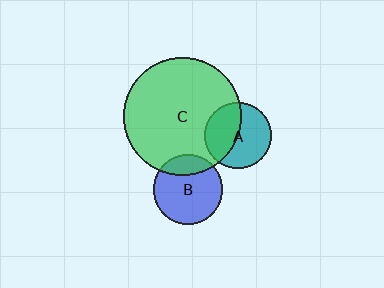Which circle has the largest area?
Circle C (green).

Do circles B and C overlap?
Yes.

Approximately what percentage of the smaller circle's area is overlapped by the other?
Approximately 20%.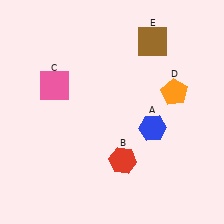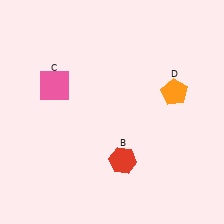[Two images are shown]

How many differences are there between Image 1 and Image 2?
There are 2 differences between the two images.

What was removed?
The brown square (E), the blue hexagon (A) were removed in Image 2.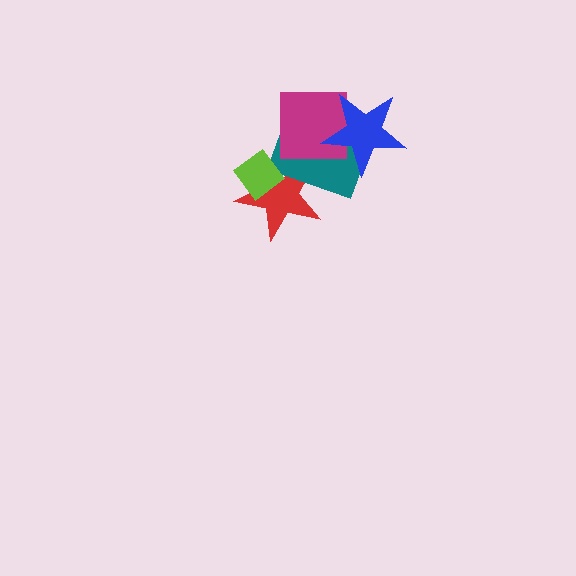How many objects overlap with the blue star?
2 objects overlap with the blue star.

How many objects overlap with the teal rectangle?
4 objects overlap with the teal rectangle.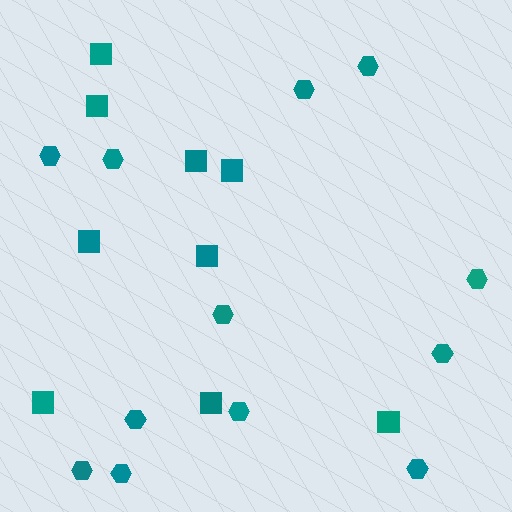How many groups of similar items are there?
There are 2 groups: one group of hexagons (12) and one group of squares (9).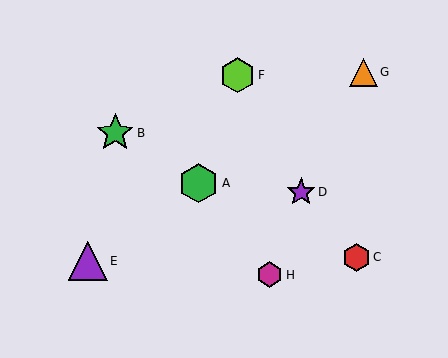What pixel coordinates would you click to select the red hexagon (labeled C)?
Click at (356, 257) to select the red hexagon C.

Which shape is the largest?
The green hexagon (labeled A) is the largest.